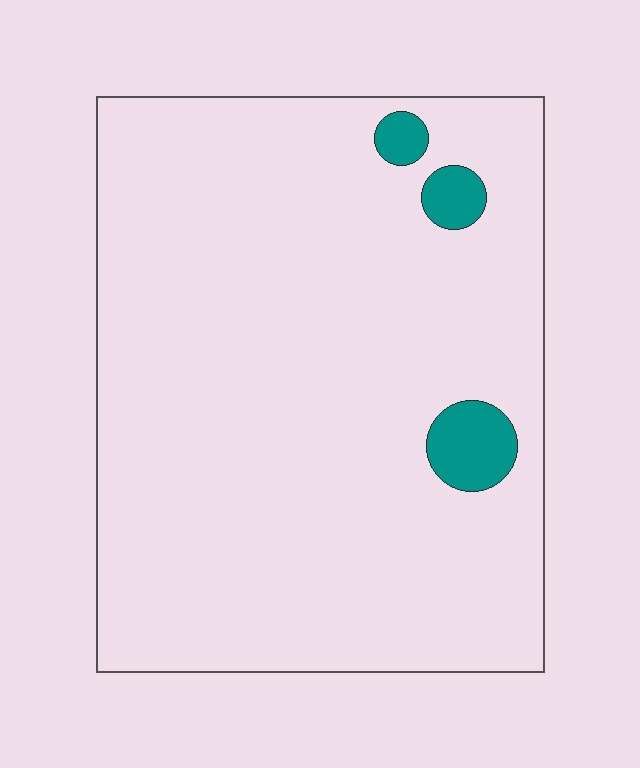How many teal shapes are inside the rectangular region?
3.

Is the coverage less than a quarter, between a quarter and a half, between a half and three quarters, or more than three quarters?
Less than a quarter.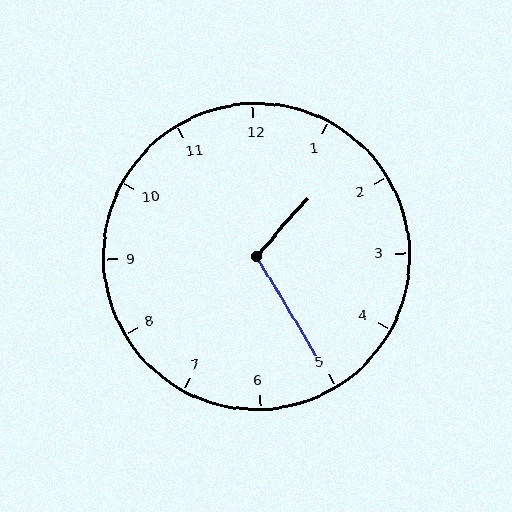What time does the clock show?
1:25.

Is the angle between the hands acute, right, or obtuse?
It is obtuse.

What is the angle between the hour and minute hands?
Approximately 108 degrees.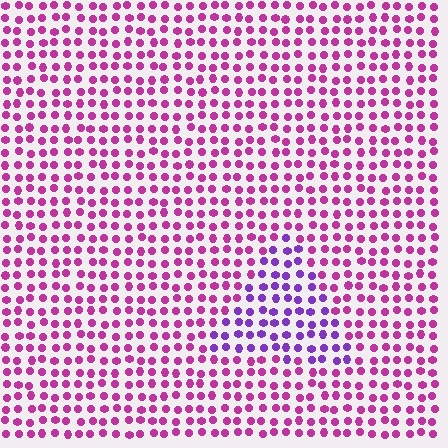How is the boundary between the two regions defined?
The boundary is defined purely by a slight shift in hue (about 41 degrees). Spacing, size, and orientation are identical on both sides.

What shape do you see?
I see a triangle.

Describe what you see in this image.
The image is filled with small magenta elements in a uniform arrangement. A triangle-shaped region is visible where the elements are tinted to a slightly different hue, forming a subtle color boundary.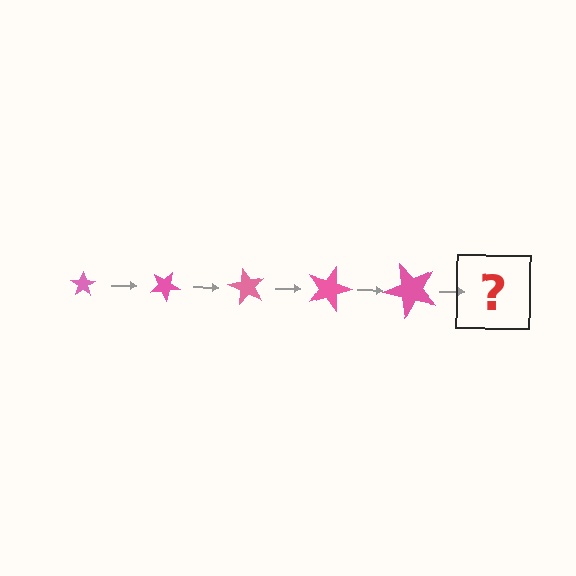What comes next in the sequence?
The next element should be a star, larger than the previous one and rotated 150 degrees from the start.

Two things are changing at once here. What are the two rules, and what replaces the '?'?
The two rules are that the star grows larger each step and it rotates 30 degrees each step. The '?' should be a star, larger than the previous one and rotated 150 degrees from the start.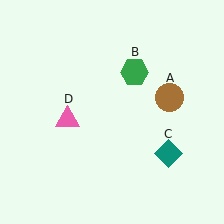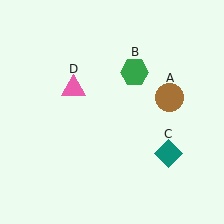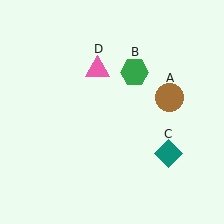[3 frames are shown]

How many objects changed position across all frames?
1 object changed position: pink triangle (object D).